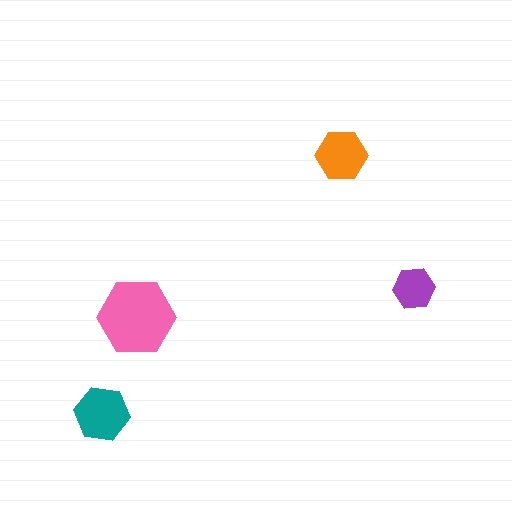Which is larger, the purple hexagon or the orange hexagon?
The orange one.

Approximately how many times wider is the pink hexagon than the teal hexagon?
About 1.5 times wider.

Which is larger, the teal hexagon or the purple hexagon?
The teal one.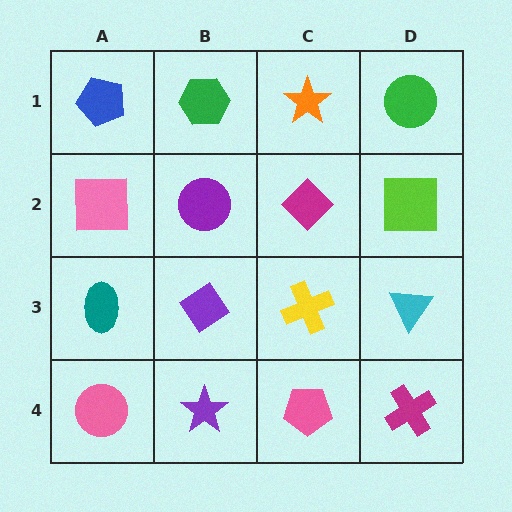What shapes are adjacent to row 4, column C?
A yellow cross (row 3, column C), a purple star (row 4, column B), a magenta cross (row 4, column D).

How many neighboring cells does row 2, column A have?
3.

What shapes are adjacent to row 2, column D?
A green circle (row 1, column D), a cyan triangle (row 3, column D), a magenta diamond (row 2, column C).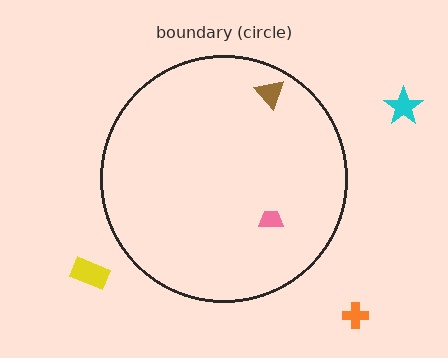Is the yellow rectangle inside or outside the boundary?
Outside.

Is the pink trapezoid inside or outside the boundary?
Inside.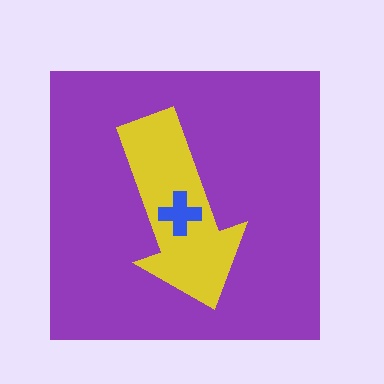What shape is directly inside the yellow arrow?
The blue cross.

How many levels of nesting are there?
3.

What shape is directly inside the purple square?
The yellow arrow.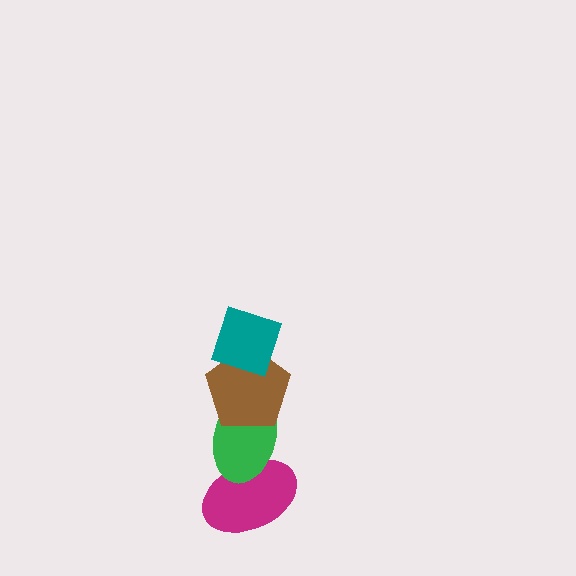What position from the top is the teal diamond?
The teal diamond is 1st from the top.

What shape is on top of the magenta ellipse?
The green ellipse is on top of the magenta ellipse.